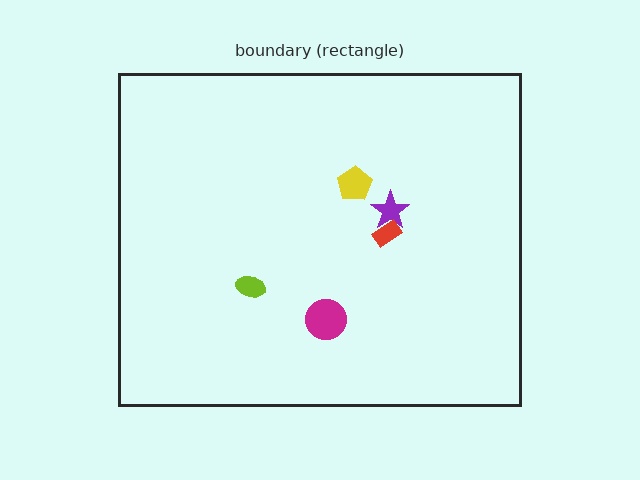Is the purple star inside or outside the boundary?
Inside.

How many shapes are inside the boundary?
5 inside, 0 outside.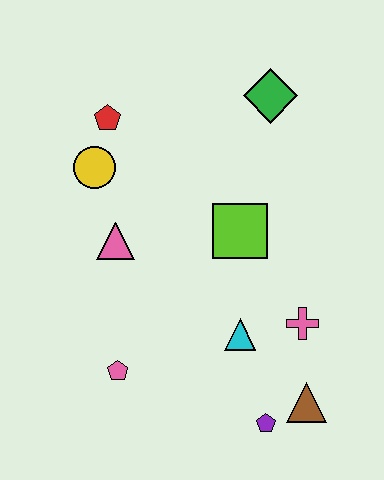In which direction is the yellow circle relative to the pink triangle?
The yellow circle is above the pink triangle.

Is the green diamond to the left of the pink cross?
Yes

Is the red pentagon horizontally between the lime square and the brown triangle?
No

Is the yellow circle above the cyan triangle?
Yes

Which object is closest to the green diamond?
The lime square is closest to the green diamond.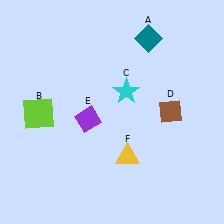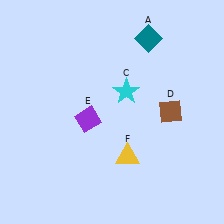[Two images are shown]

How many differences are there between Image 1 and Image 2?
There is 1 difference between the two images.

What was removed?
The lime square (B) was removed in Image 2.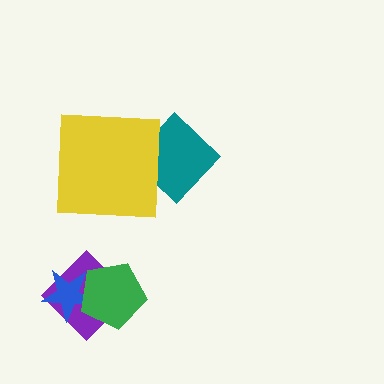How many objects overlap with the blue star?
2 objects overlap with the blue star.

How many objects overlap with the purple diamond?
2 objects overlap with the purple diamond.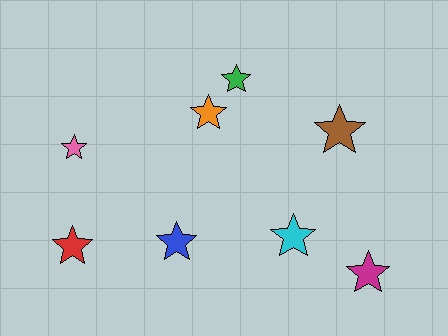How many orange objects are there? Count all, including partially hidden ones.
There is 1 orange object.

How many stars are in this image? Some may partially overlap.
There are 8 stars.